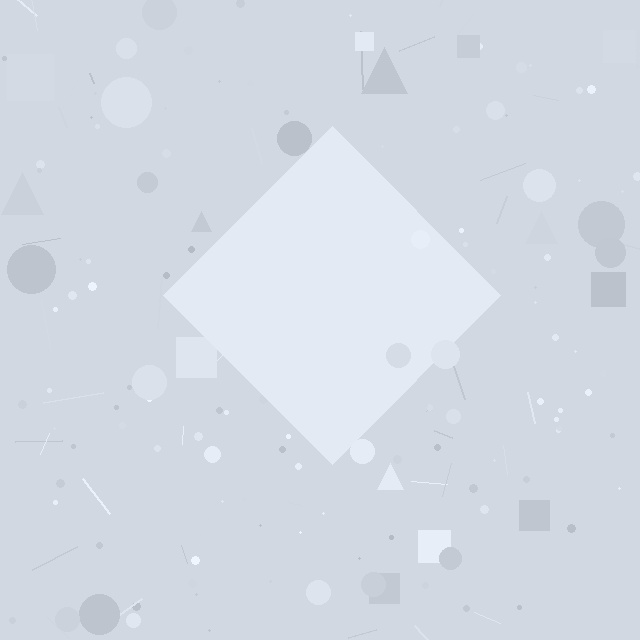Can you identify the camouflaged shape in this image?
The camouflaged shape is a diamond.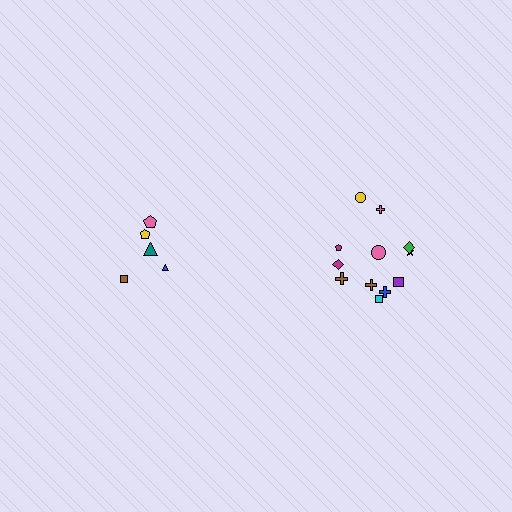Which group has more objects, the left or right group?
The right group.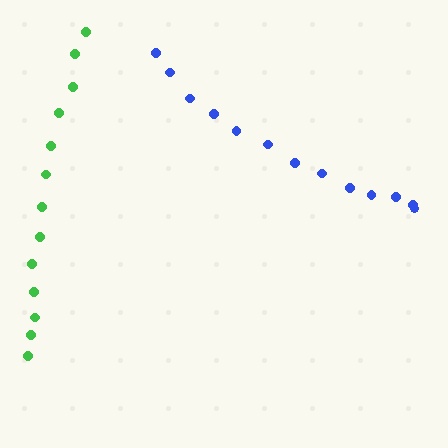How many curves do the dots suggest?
There are 2 distinct paths.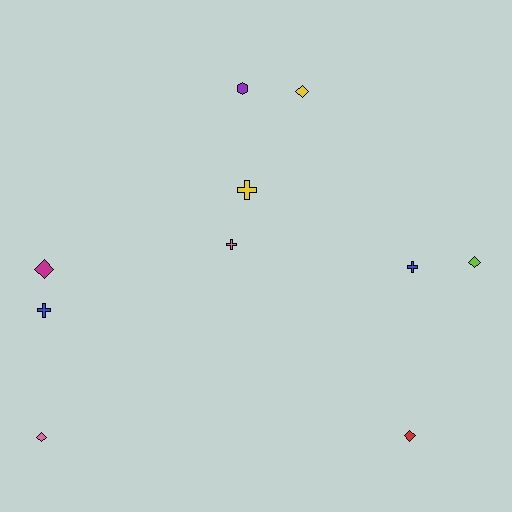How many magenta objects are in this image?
There is 1 magenta object.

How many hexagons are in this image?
There is 1 hexagon.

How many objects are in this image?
There are 10 objects.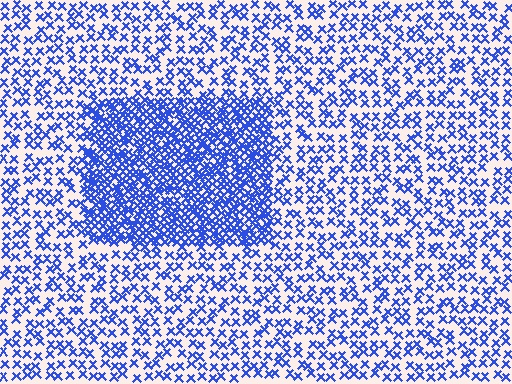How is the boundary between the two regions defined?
The boundary is defined by a change in element density (approximately 2.4x ratio). All elements are the same color, size, and shape.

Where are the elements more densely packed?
The elements are more densely packed inside the rectangle boundary.